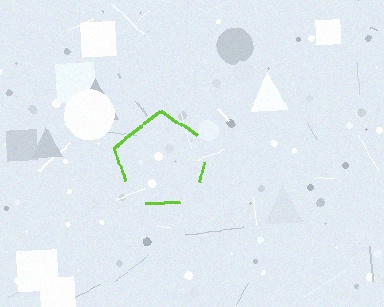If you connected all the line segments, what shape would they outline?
They would outline a pentagon.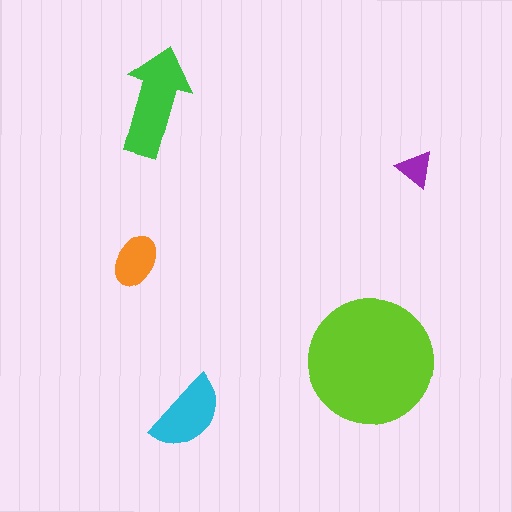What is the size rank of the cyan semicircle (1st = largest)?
3rd.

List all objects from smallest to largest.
The purple triangle, the orange ellipse, the cyan semicircle, the green arrow, the lime circle.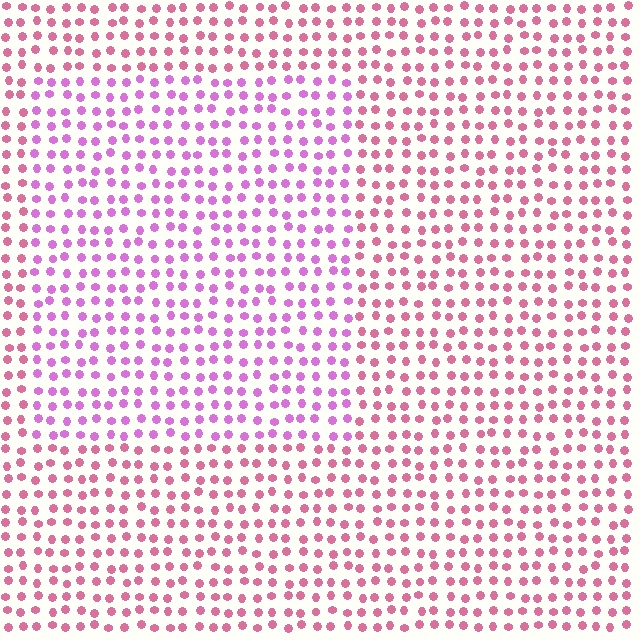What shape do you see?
I see a rectangle.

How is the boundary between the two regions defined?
The boundary is defined purely by a slight shift in hue (about 35 degrees). Spacing, size, and orientation are identical on both sides.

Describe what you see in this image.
The image is filled with small pink elements in a uniform arrangement. A rectangle-shaped region is visible where the elements are tinted to a slightly different hue, forming a subtle color boundary.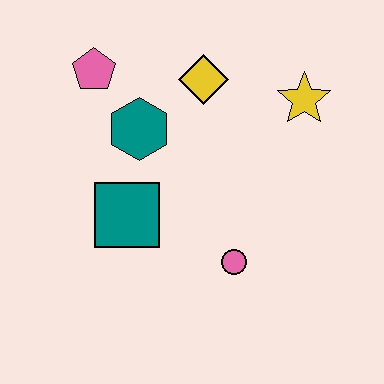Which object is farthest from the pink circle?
The pink pentagon is farthest from the pink circle.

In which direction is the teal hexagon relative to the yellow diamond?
The teal hexagon is to the left of the yellow diamond.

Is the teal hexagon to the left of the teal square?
No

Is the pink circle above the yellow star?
No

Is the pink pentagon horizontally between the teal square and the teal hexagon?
No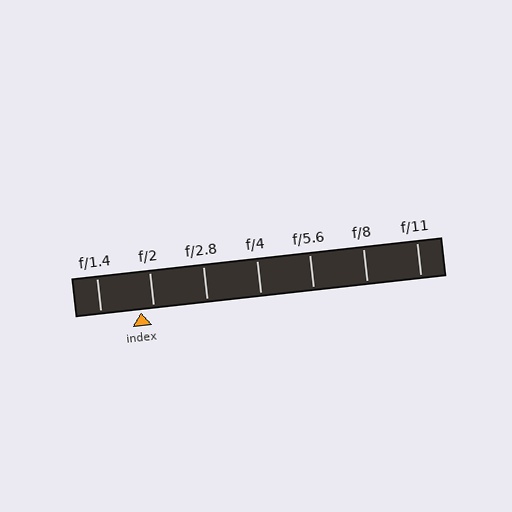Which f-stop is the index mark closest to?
The index mark is closest to f/2.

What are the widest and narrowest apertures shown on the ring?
The widest aperture shown is f/1.4 and the narrowest is f/11.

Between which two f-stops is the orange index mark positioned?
The index mark is between f/1.4 and f/2.